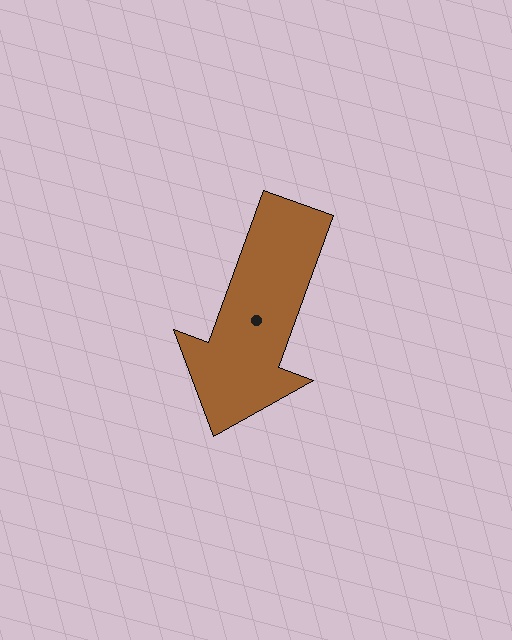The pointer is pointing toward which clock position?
Roughly 7 o'clock.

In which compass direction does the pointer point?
South.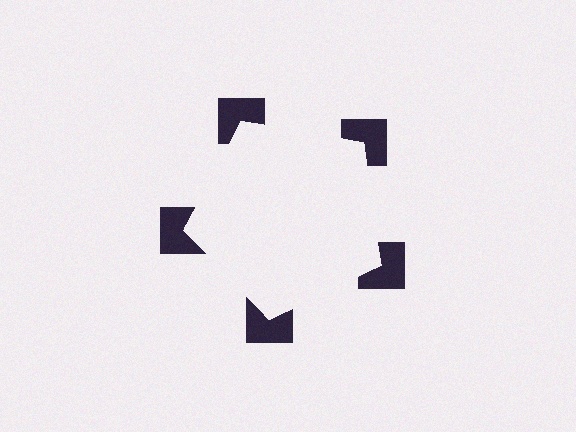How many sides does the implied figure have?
5 sides.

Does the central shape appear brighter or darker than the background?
It typically appears slightly brighter than the background, even though no actual brightness change is drawn.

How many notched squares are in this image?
There are 5 — one at each vertex of the illusory pentagon.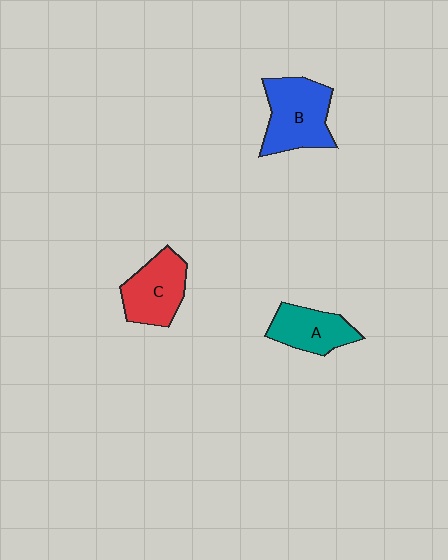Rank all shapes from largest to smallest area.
From largest to smallest: B (blue), C (red), A (teal).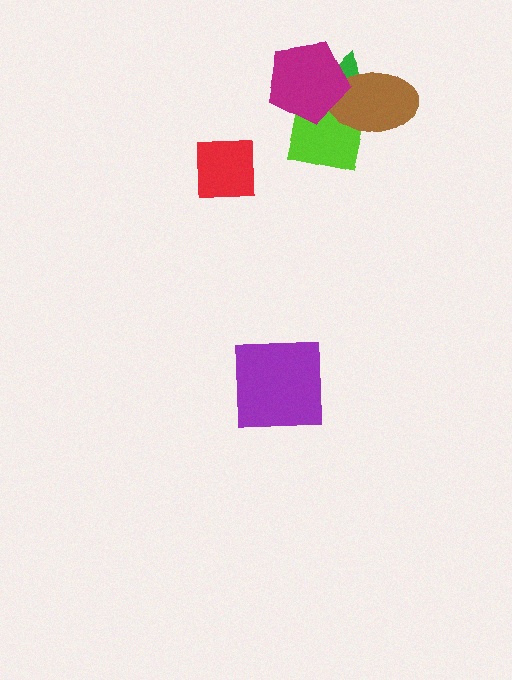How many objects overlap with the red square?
0 objects overlap with the red square.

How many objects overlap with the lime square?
3 objects overlap with the lime square.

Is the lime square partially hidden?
Yes, it is partially covered by another shape.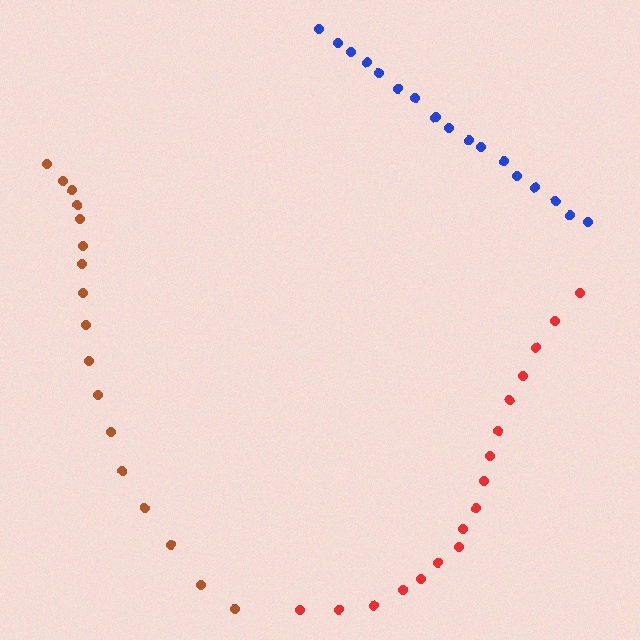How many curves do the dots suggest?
There are 3 distinct paths.